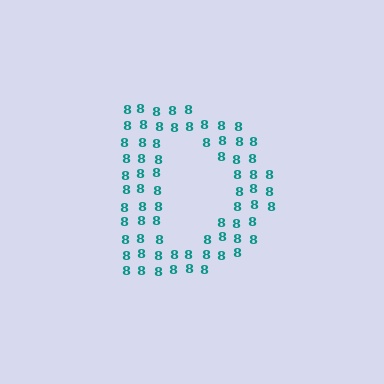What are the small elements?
The small elements are digit 8's.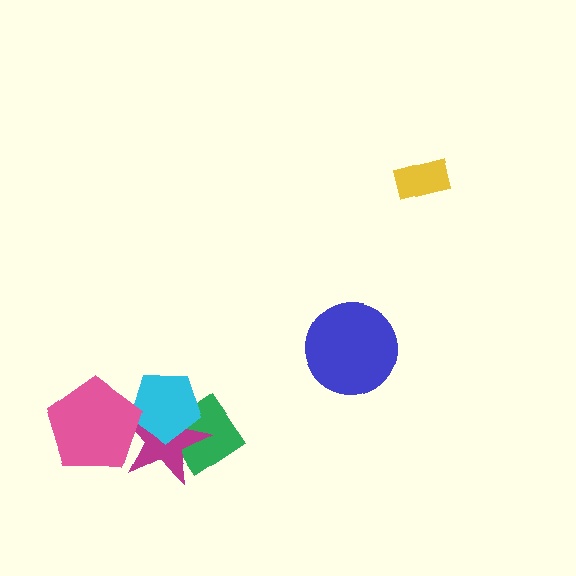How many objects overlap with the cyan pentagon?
3 objects overlap with the cyan pentagon.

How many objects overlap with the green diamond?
2 objects overlap with the green diamond.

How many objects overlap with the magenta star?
3 objects overlap with the magenta star.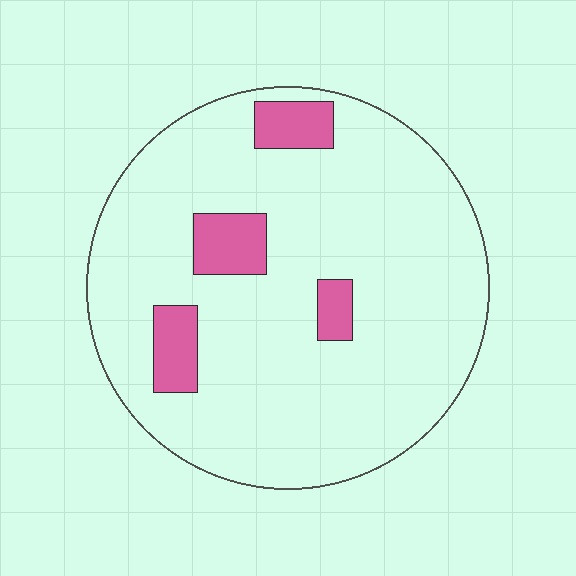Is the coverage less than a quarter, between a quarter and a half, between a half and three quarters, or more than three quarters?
Less than a quarter.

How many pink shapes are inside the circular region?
4.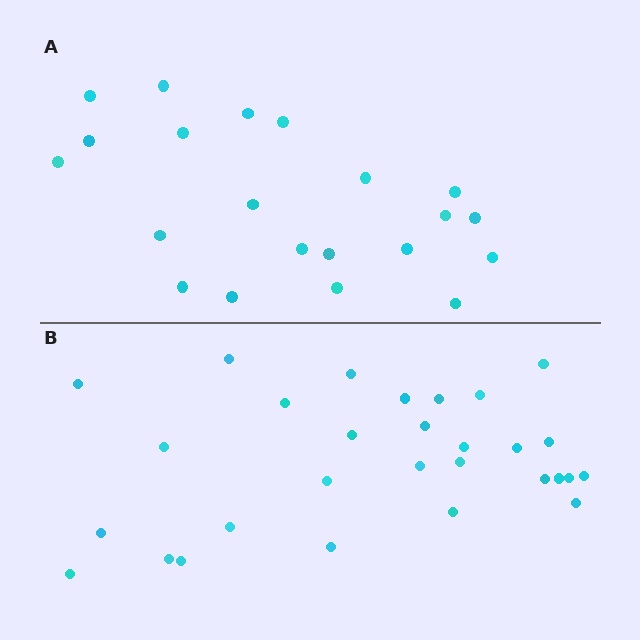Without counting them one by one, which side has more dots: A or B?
Region B (the bottom region) has more dots.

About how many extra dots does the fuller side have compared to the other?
Region B has roughly 8 or so more dots than region A.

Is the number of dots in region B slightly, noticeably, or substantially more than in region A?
Region B has noticeably more, but not dramatically so. The ratio is roughly 1.4 to 1.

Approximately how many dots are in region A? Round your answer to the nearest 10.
About 20 dots. (The exact count is 21, which rounds to 20.)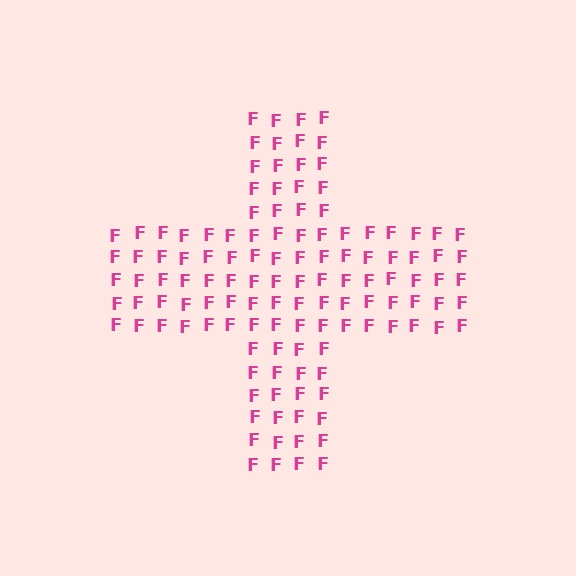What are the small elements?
The small elements are letter F's.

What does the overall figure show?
The overall figure shows a cross.